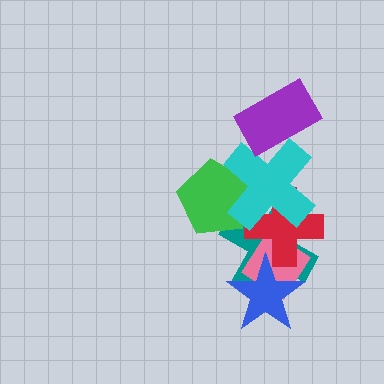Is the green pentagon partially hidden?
Yes, it is partially covered by another shape.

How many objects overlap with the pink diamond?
3 objects overlap with the pink diamond.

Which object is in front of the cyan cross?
The purple rectangle is in front of the cyan cross.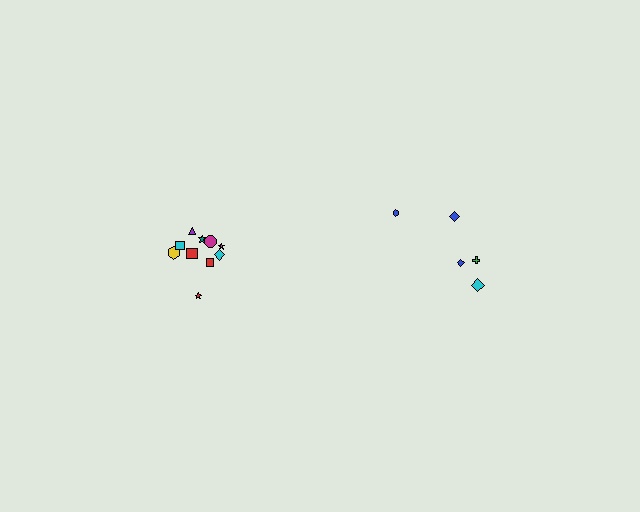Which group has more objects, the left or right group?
The left group.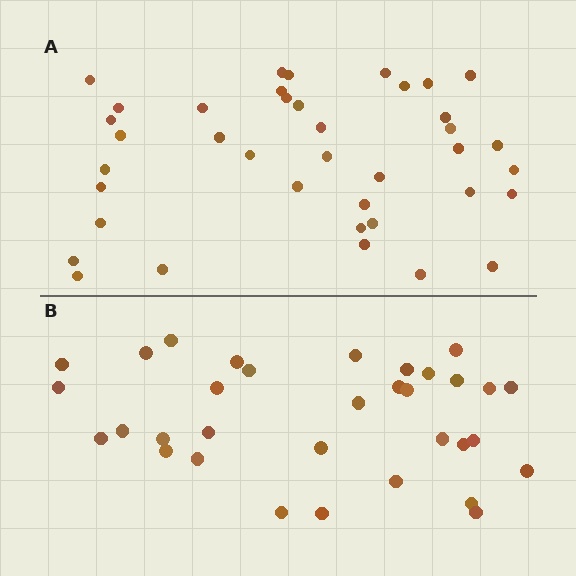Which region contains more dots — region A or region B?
Region A (the top region) has more dots.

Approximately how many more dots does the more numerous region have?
Region A has about 6 more dots than region B.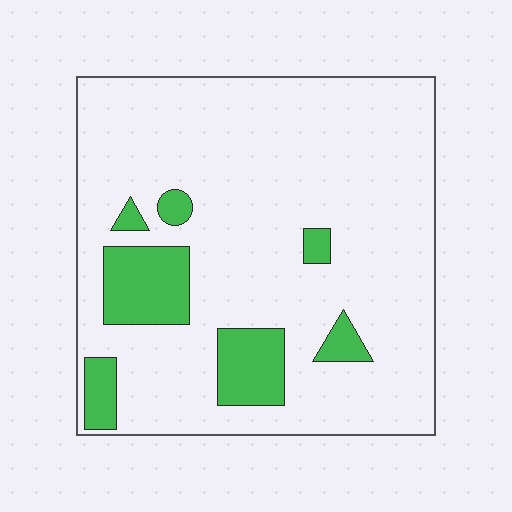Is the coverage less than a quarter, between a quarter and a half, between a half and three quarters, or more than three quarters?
Less than a quarter.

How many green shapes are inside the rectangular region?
7.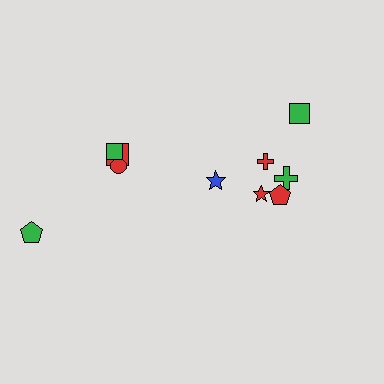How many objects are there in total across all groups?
There are 10 objects.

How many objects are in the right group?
There are 6 objects.